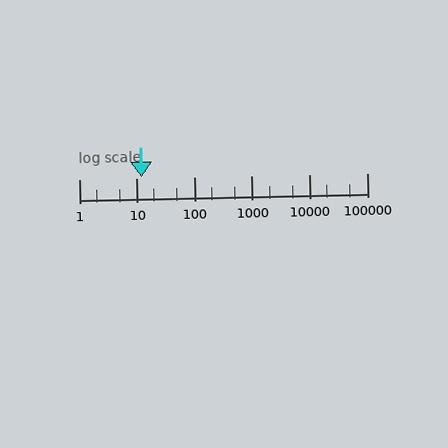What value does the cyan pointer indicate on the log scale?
The pointer indicates approximately 12.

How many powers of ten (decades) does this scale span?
The scale spans 5 decades, from 1 to 100000.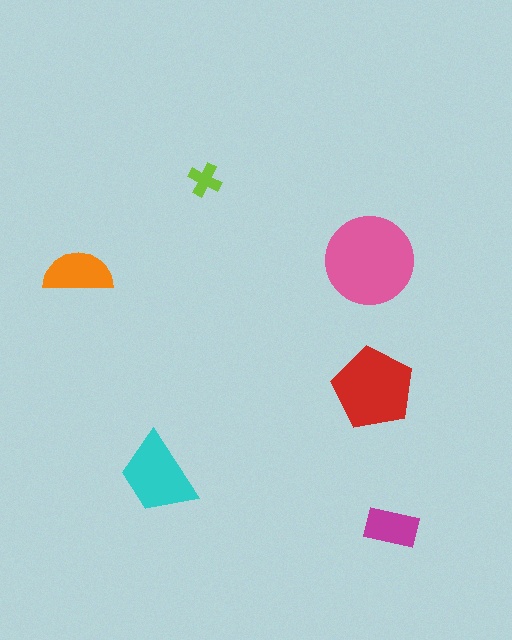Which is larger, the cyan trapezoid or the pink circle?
The pink circle.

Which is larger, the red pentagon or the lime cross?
The red pentagon.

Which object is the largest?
The pink circle.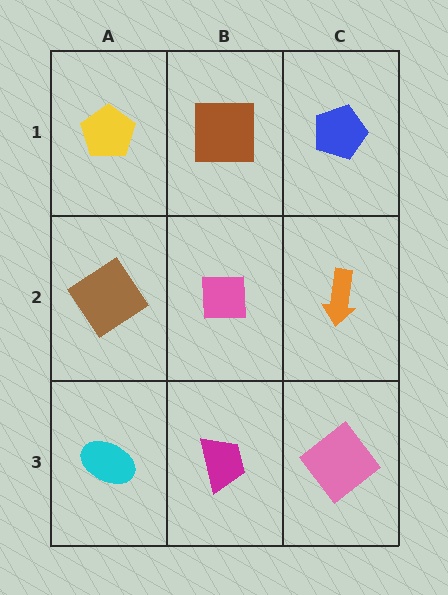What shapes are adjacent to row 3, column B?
A pink square (row 2, column B), a cyan ellipse (row 3, column A), a pink diamond (row 3, column C).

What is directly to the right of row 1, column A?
A brown square.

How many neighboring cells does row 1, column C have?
2.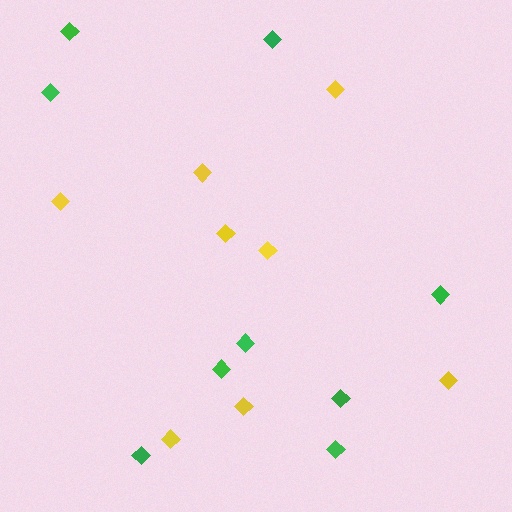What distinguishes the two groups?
There are 2 groups: one group of green diamonds (9) and one group of yellow diamonds (8).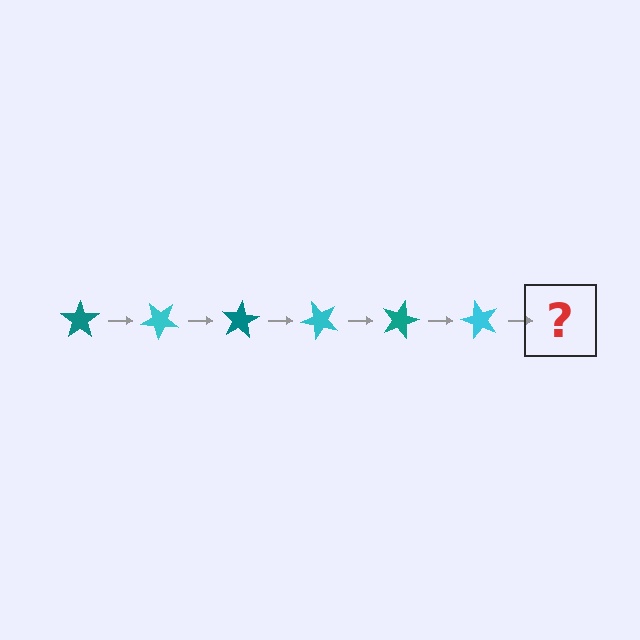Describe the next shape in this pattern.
It should be a teal star, rotated 240 degrees from the start.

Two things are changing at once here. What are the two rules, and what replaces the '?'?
The two rules are that it rotates 40 degrees each step and the color cycles through teal and cyan. The '?' should be a teal star, rotated 240 degrees from the start.